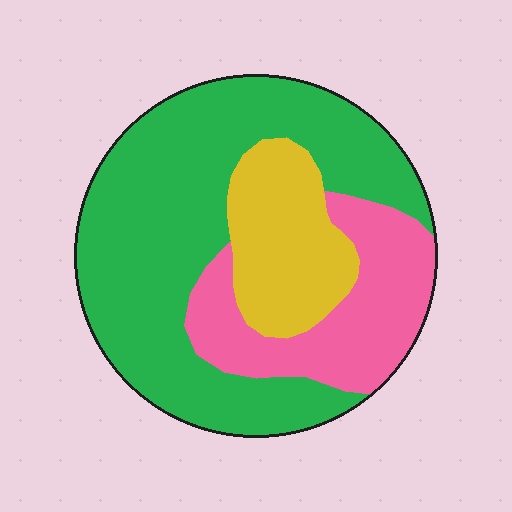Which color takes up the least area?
Yellow, at roughly 20%.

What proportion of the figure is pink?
Pink takes up about one quarter (1/4) of the figure.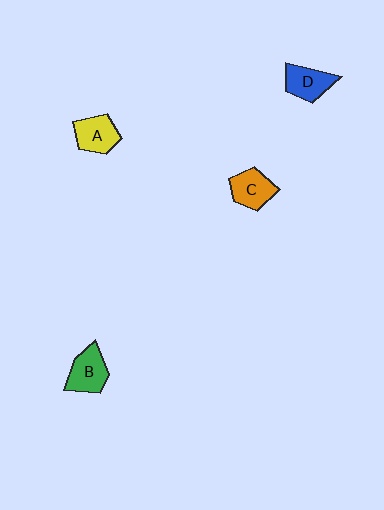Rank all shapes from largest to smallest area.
From largest to smallest: B (green), C (orange), A (yellow), D (blue).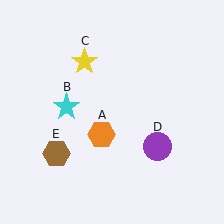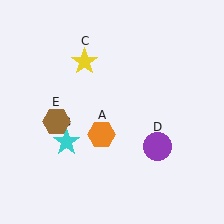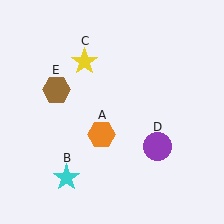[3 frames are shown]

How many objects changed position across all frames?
2 objects changed position: cyan star (object B), brown hexagon (object E).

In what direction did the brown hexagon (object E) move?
The brown hexagon (object E) moved up.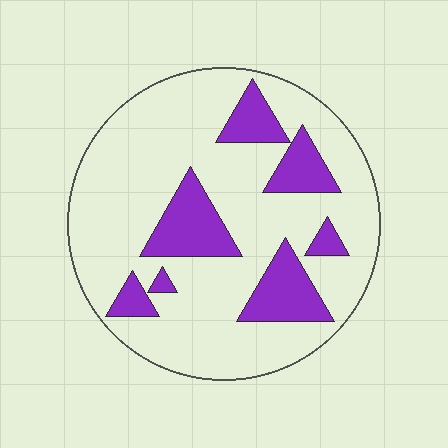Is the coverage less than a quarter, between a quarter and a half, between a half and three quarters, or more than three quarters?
Less than a quarter.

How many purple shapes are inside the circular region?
7.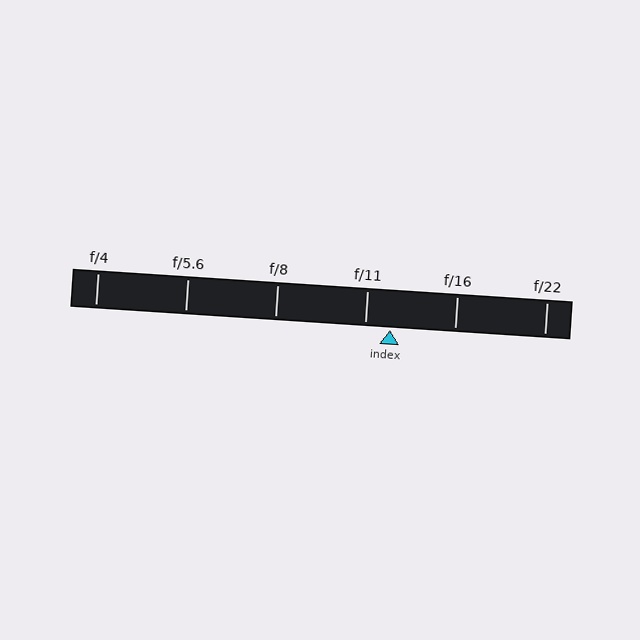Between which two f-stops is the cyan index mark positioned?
The index mark is between f/11 and f/16.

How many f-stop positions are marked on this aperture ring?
There are 6 f-stop positions marked.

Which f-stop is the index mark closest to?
The index mark is closest to f/11.